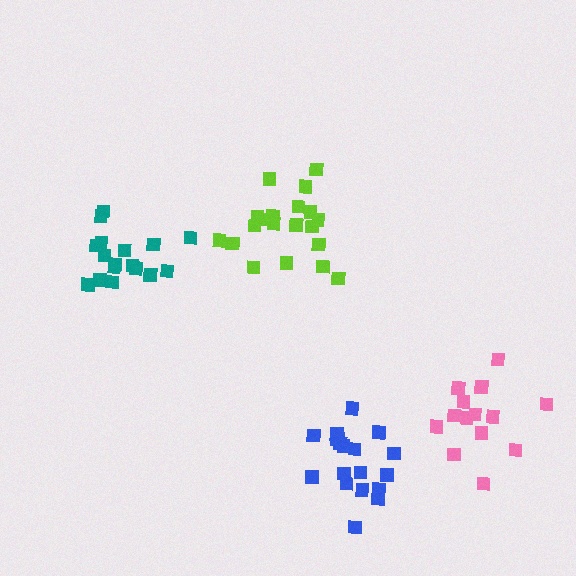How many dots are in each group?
Group 1: 20 dots, Group 2: 14 dots, Group 3: 17 dots, Group 4: 18 dots (69 total).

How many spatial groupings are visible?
There are 4 spatial groupings.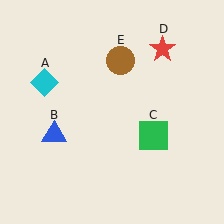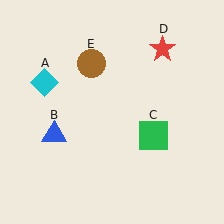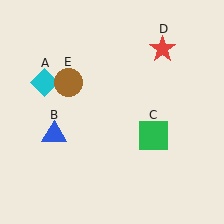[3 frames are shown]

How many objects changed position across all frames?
1 object changed position: brown circle (object E).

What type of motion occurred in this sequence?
The brown circle (object E) rotated counterclockwise around the center of the scene.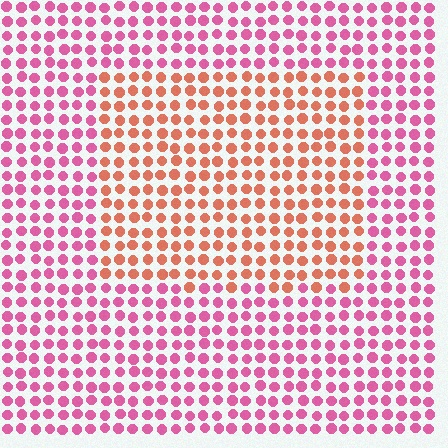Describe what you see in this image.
The image is filled with small pink elements in a uniform arrangement. A rectangle-shaped region is visible where the elements are tinted to a slightly different hue, forming a subtle color boundary.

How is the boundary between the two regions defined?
The boundary is defined purely by a slight shift in hue (about 43 degrees). Spacing, size, and orientation are identical on both sides.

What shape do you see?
I see a rectangle.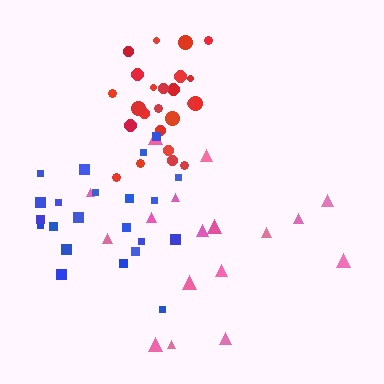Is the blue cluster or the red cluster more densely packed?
Red.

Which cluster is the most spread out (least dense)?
Pink.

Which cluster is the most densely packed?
Red.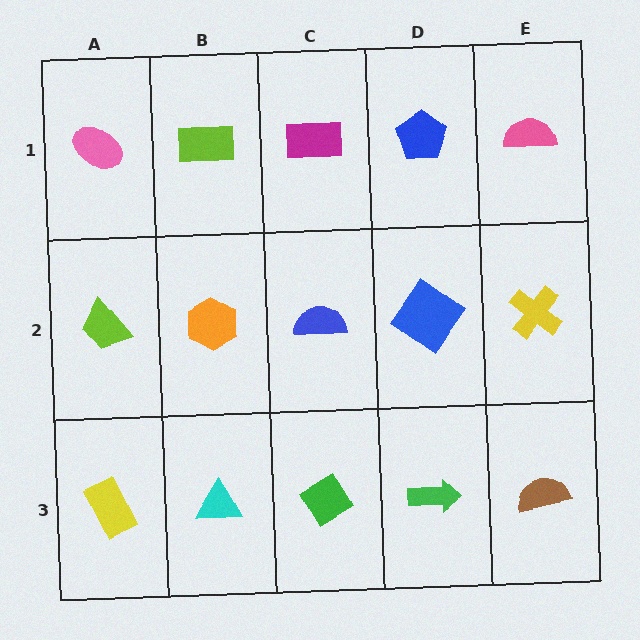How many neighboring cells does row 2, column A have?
3.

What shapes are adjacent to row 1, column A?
A lime trapezoid (row 2, column A), a lime rectangle (row 1, column B).